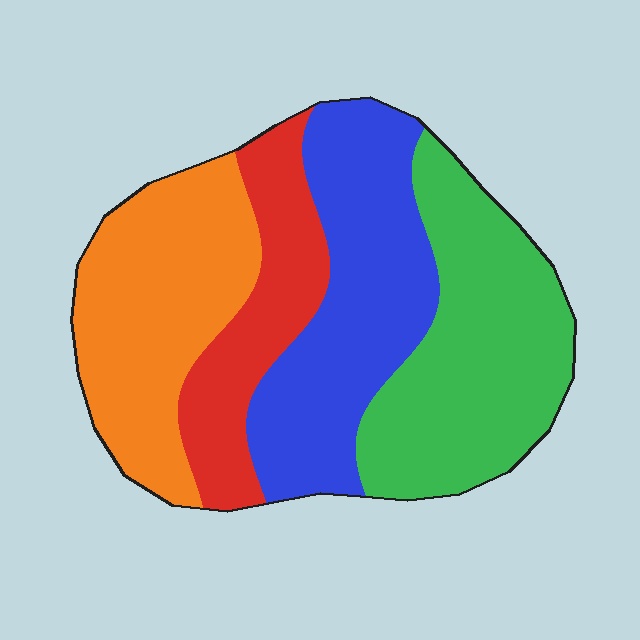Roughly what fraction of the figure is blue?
Blue covers about 30% of the figure.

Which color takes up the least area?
Red, at roughly 15%.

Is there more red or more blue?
Blue.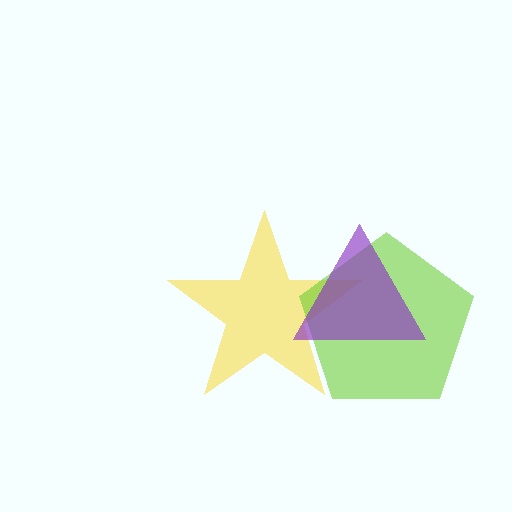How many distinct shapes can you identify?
There are 3 distinct shapes: a yellow star, a lime pentagon, a purple triangle.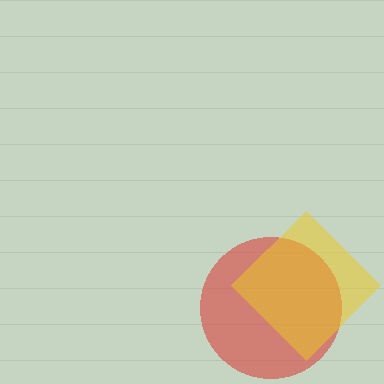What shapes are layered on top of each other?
The layered shapes are: a red circle, a yellow diamond.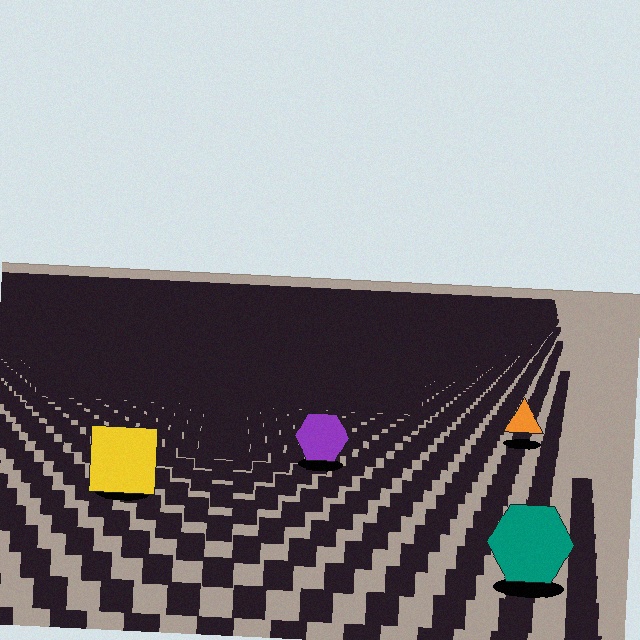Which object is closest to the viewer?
The teal hexagon is closest. The texture marks near it are larger and more spread out.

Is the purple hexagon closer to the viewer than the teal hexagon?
No. The teal hexagon is closer — you can tell from the texture gradient: the ground texture is coarser near it.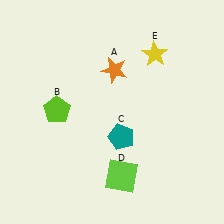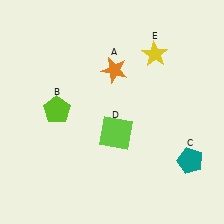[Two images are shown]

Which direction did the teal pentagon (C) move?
The teal pentagon (C) moved right.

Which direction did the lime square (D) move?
The lime square (D) moved up.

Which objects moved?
The objects that moved are: the teal pentagon (C), the lime square (D).